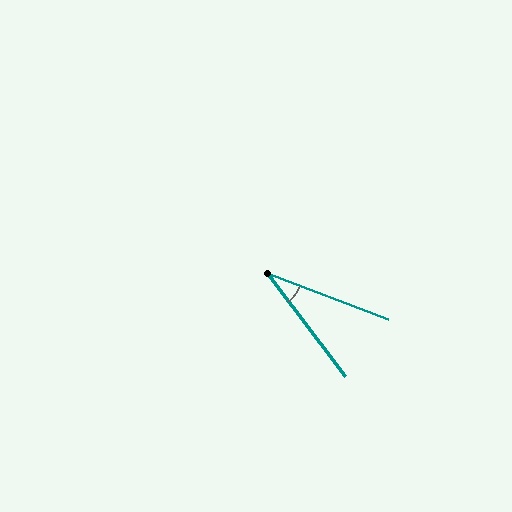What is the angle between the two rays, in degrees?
Approximately 32 degrees.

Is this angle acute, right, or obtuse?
It is acute.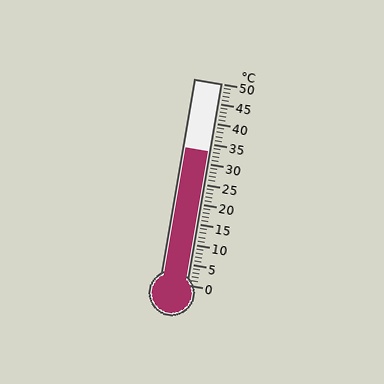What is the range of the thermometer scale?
The thermometer scale ranges from 0°C to 50°C.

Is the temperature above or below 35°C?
The temperature is below 35°C.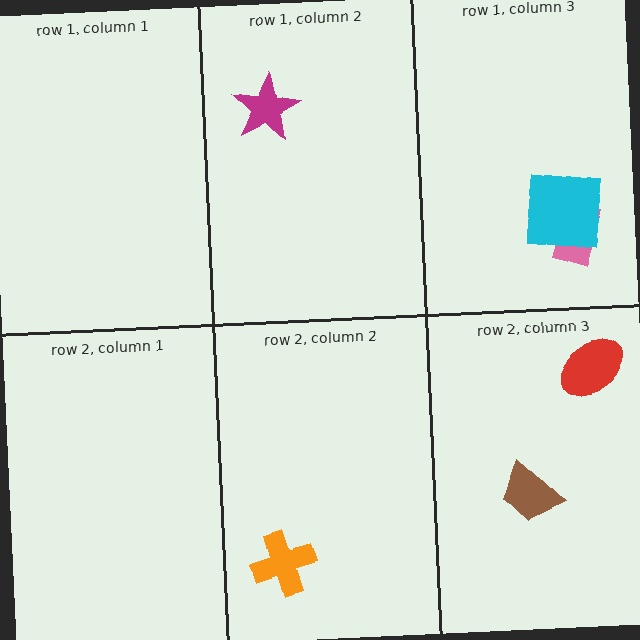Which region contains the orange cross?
The row 2, column 2 region.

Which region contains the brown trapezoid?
The row 2, column 3 region.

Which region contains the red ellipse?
The row 2, column 3 region.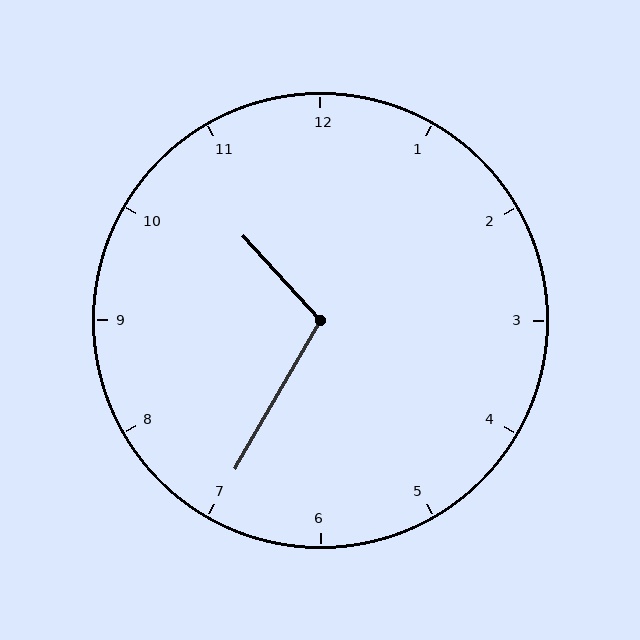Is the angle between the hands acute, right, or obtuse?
It is obtuse.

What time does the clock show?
10:35.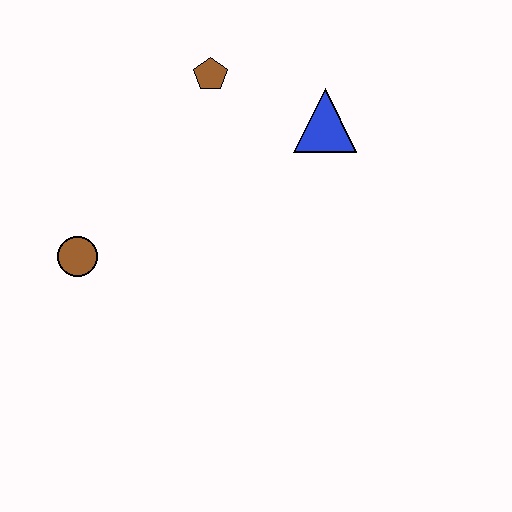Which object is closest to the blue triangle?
The brown pentagon is closest to the blue triangle.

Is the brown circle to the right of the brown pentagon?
No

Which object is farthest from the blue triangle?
The brown circle is farthest from the blue triangle.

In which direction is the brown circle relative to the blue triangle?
The brown circle is to the left of the blue triangle.